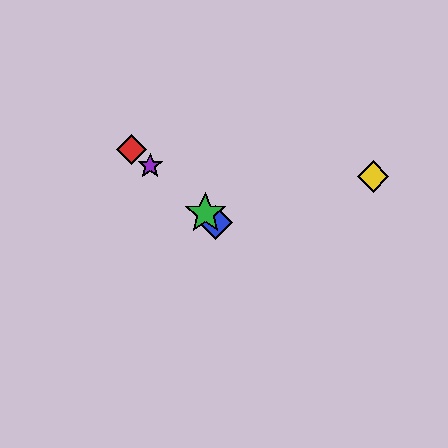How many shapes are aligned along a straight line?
4 shapes (the red diamond, the blue diamond, the green star, the purple star) are aligned along a straight line.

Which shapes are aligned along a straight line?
The red diamond, the blue diamond, the green star, the purple star are aligned along a straight line.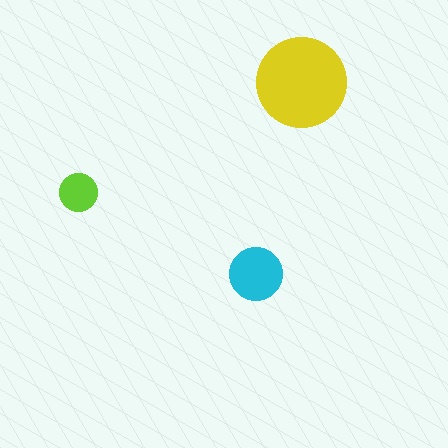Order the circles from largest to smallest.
the yellow one, the cyan one, the lime one.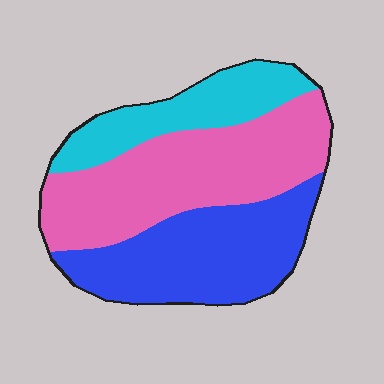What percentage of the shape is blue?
Blue covers 36% of the shape.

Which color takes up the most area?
Pink, at roughly 45%.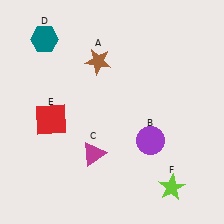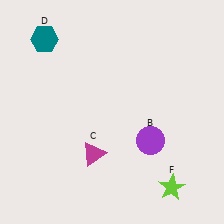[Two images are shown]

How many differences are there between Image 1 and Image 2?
There are 2 differences between the two images.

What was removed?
The red square (E), the brown star (A) were removed in Image 2.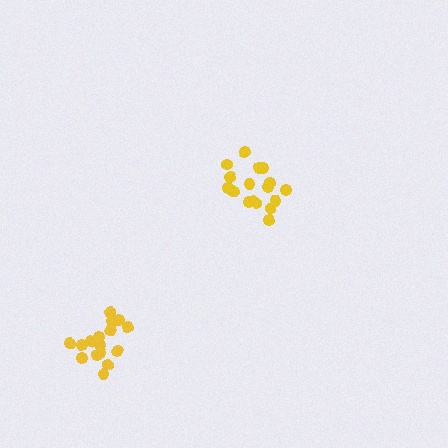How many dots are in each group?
Group 1: 17 dots, Group 2: 16 dots (33 total).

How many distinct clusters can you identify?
There are 2 distinct clusters.